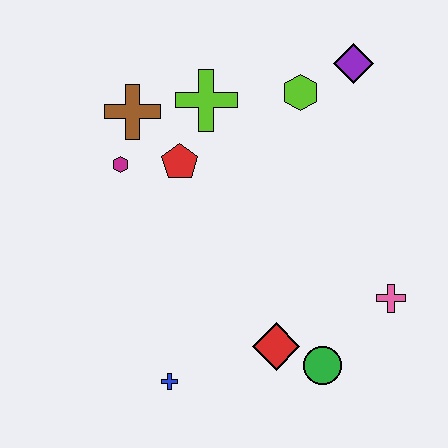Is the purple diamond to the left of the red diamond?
No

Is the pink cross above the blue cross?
Yes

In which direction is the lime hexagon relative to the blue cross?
The lime hexagon is above the blue cross.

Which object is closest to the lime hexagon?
The purple diamond is closest to the lime hexagon.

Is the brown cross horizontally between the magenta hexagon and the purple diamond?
Yes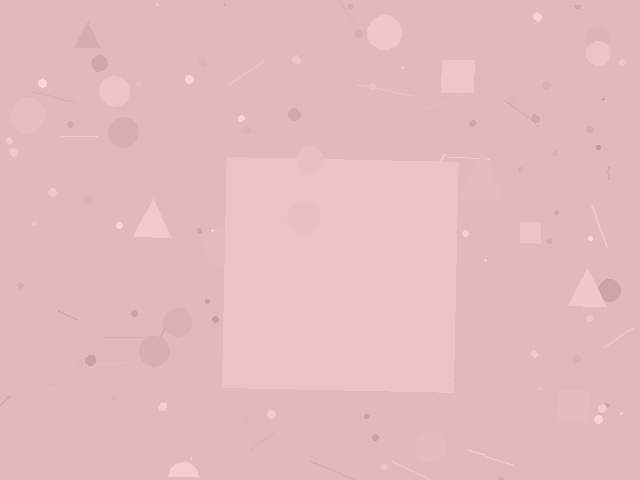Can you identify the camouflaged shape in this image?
The camouflaged shape is a square.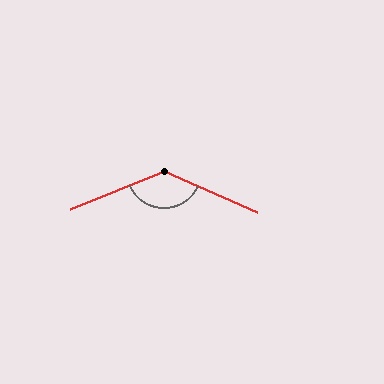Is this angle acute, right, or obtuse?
It is obtuse.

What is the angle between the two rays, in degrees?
Approximately 134 degrees.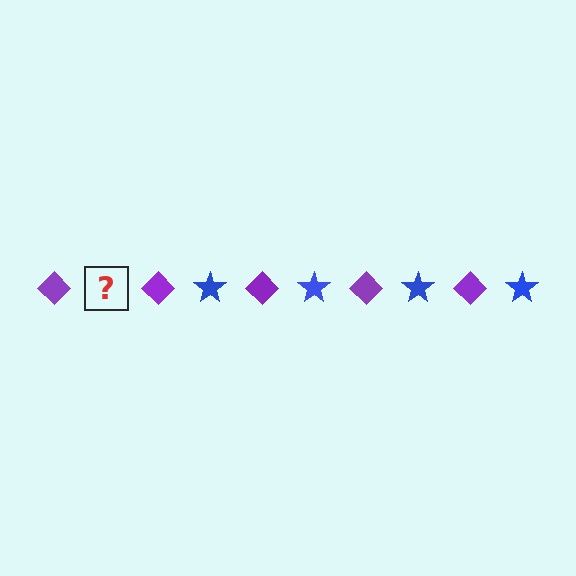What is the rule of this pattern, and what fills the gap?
The rule is that the pattern alternates between purple diamond and blue star. The gap should be filled with a blue star.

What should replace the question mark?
The question mark should be replaced with a blue star.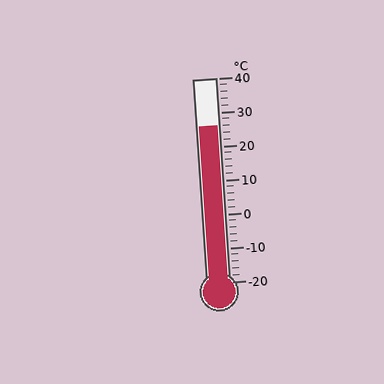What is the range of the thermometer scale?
The thermometer scale ranges from -20°C to 40°C.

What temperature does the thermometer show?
The thermometer shows approximately 26°C.